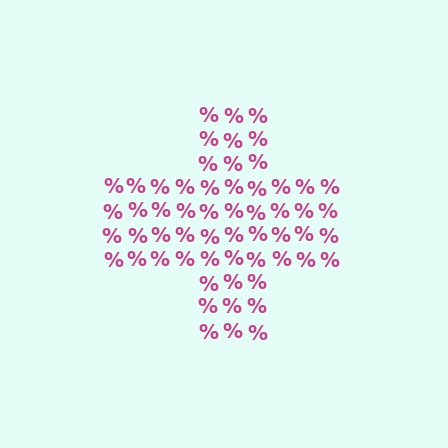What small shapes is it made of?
It is made of small percent signs.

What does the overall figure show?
The overall figure shows a cross.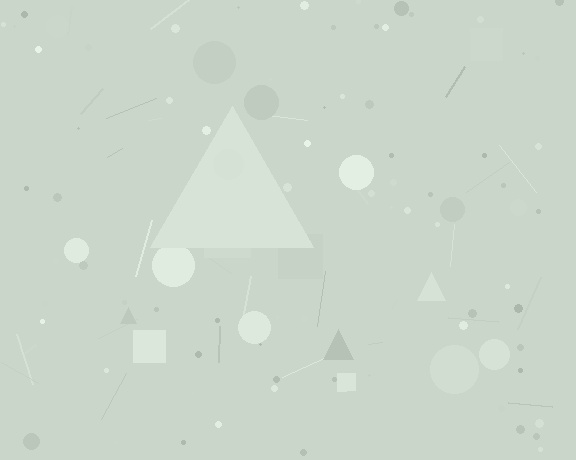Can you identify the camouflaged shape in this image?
The camouflaged shape is a triangle.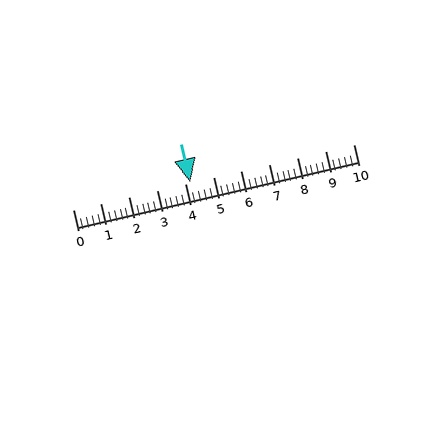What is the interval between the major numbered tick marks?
The major tick marks are spaced 1 units apart.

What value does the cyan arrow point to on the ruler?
The cyan arrow points to approximately 4.2.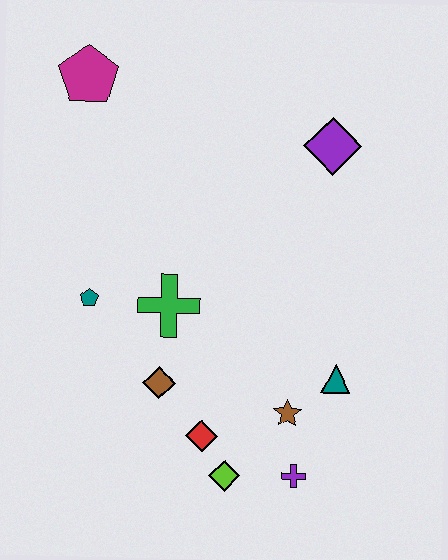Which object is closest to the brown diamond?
The red diamond is closest to the brown diamond.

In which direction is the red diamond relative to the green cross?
The red diamond is below the green cross.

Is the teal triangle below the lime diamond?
No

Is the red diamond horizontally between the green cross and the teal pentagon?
No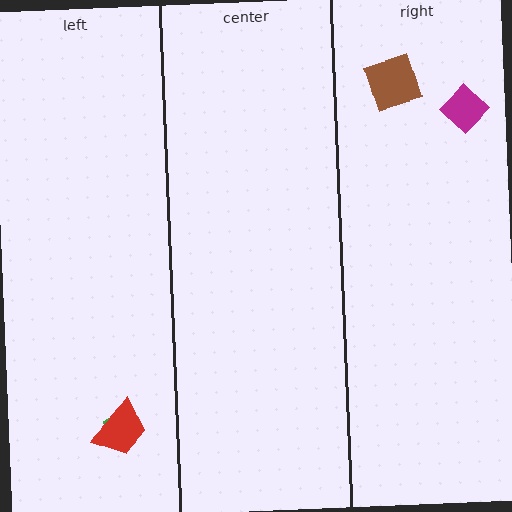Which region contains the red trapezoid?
The left region.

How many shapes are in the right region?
2.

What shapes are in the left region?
The green pentagon, the red trapezoid.